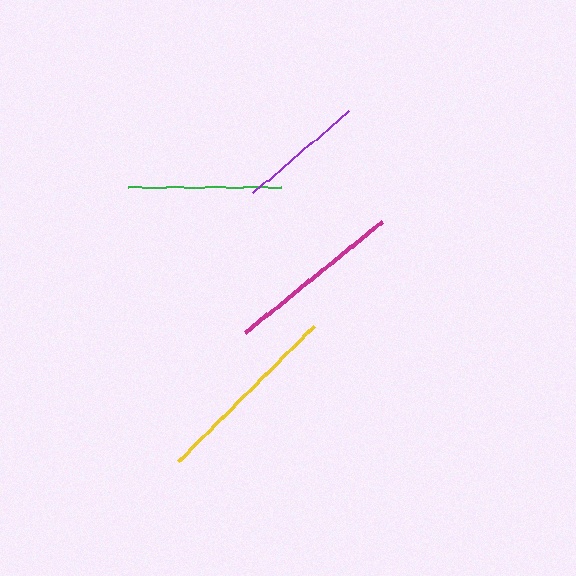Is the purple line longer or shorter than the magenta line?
The magenta line is longer than the purple line.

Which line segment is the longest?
The yellow line is the longest at approximately 192 pixels.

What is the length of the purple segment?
The purple segment is approximately 126 pixels long.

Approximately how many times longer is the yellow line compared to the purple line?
The yellow line is approximately 1.5 times the length of the purple line.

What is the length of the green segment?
The green segment is approximately 153 pixels long.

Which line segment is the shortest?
The purple line is the shortest at approximately 126 pixels.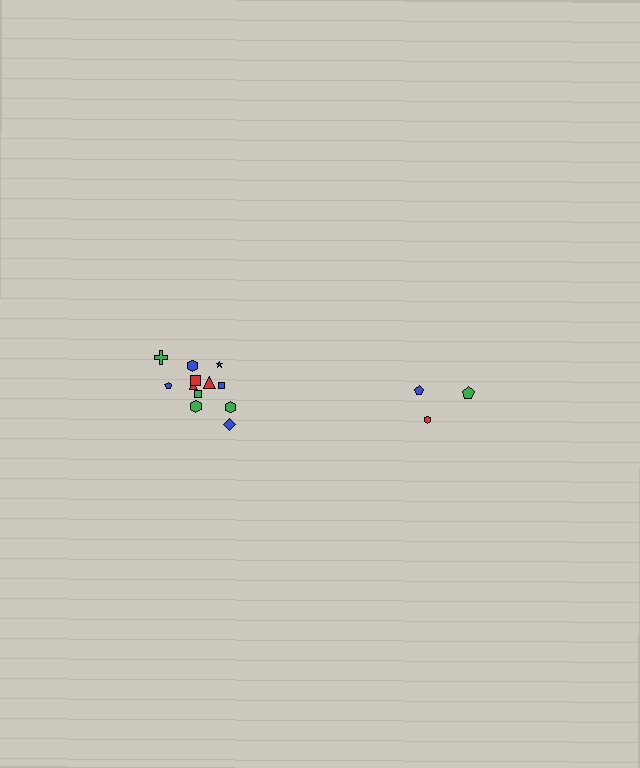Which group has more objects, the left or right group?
The left group.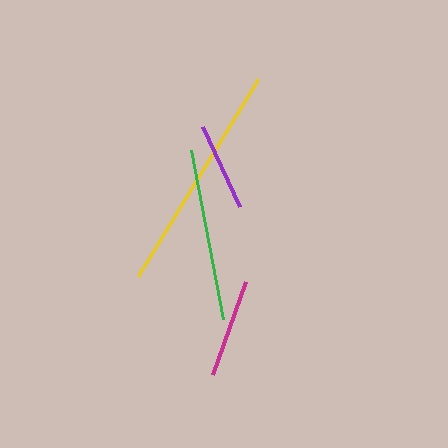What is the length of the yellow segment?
The yellow segment is approximately 231 pixels long.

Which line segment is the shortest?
The purple line is the shortest at approximately 88 pixels.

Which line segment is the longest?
The yellow line is the longest at approximately 231 pixels.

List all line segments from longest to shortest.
From longest to shortest: yellow, green, magenta, purple.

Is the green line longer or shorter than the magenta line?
The green line is longer than the magenta line.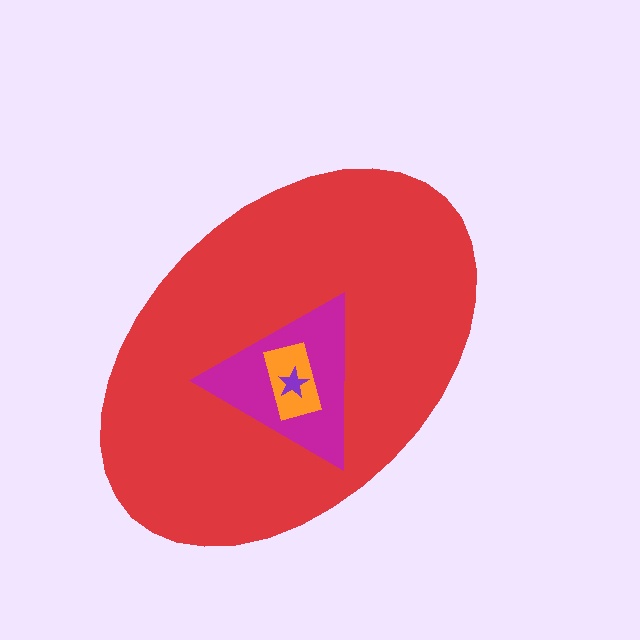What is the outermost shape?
The red ellipse.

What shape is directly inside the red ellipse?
The magenta triangle.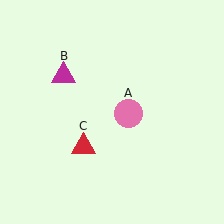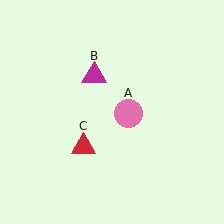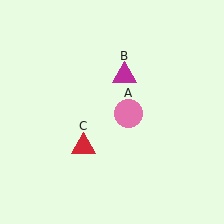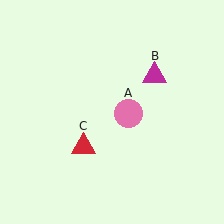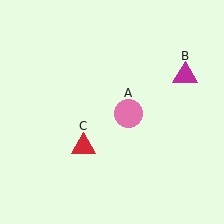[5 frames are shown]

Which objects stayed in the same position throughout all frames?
Pink circle (object A) and red triangle (object C) remained stationary.